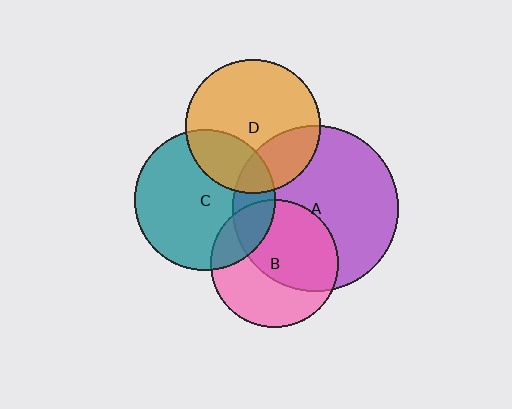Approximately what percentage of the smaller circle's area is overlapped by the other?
Approximately 55%.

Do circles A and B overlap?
Yes.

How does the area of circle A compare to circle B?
Approximately 1.7 times.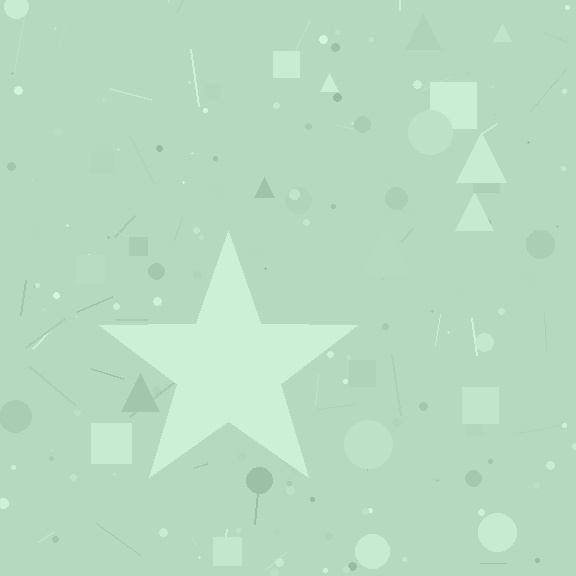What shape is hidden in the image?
A star is hidden in the image.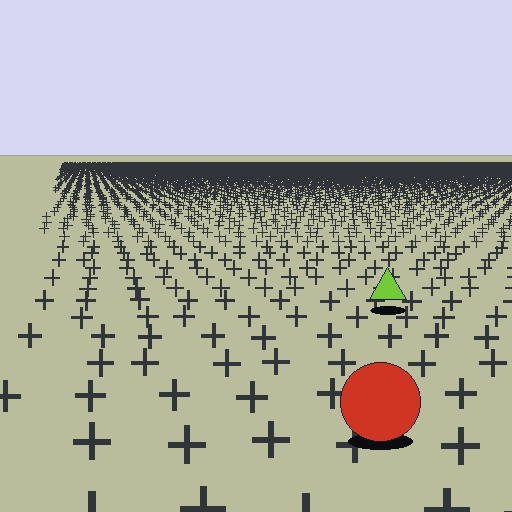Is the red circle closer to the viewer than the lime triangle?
Yes. The red circle is closer — you can tell from the texture gradient: the ground texture is coarser near it.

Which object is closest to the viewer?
The red circle is closest. The texture marks near it are larger and more spread out.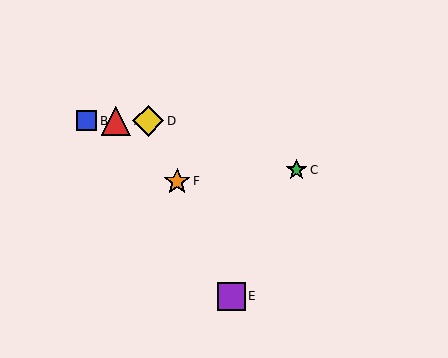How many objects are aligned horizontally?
3 objects (A, B, D) are aligned horizontally.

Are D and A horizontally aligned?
Yes, both are at y≈121.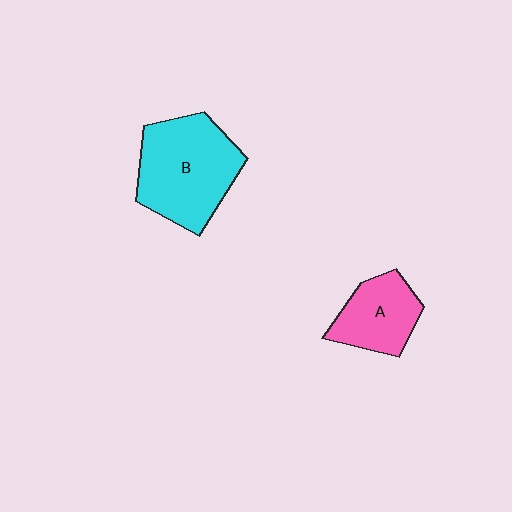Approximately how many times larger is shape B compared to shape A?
Approximately 1.7 times.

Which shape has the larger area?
Shape B (cyan).